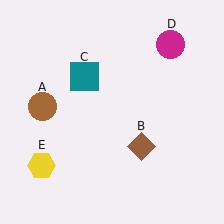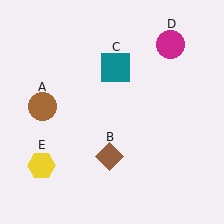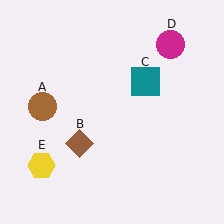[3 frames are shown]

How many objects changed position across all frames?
2 objects changed position: brown diamond (object B), teal square (object C).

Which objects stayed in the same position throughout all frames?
Brown circle (object A) and magenta circle (object D) and yellow hexagon (object E) remained stationary.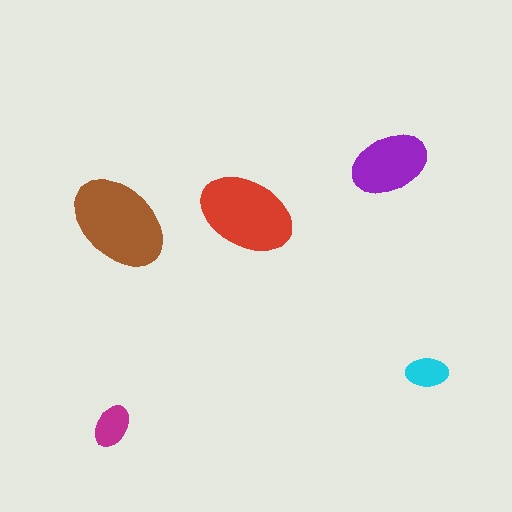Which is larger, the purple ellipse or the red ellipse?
The red one.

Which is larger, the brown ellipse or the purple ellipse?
The brown one.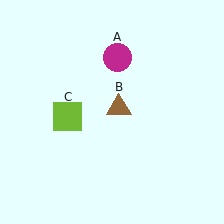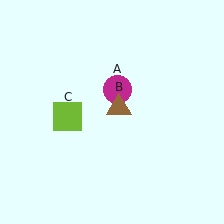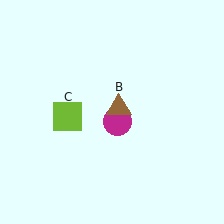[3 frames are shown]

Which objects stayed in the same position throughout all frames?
Brown triangle (object B) and lime square (object C) remained stationary.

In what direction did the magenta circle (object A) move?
The magenta circle (object A) moved down.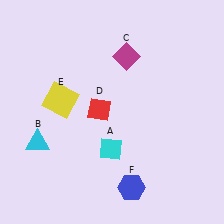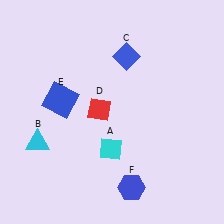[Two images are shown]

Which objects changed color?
C changed from magenta to blue. E changed from yellow to blue.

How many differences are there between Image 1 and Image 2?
There are 2 differences between the two images.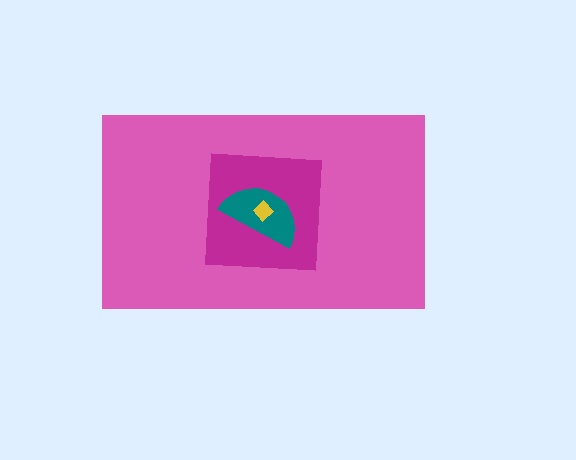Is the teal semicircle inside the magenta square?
Yes.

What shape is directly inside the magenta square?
The teal semicircle.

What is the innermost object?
The yellow diamond.